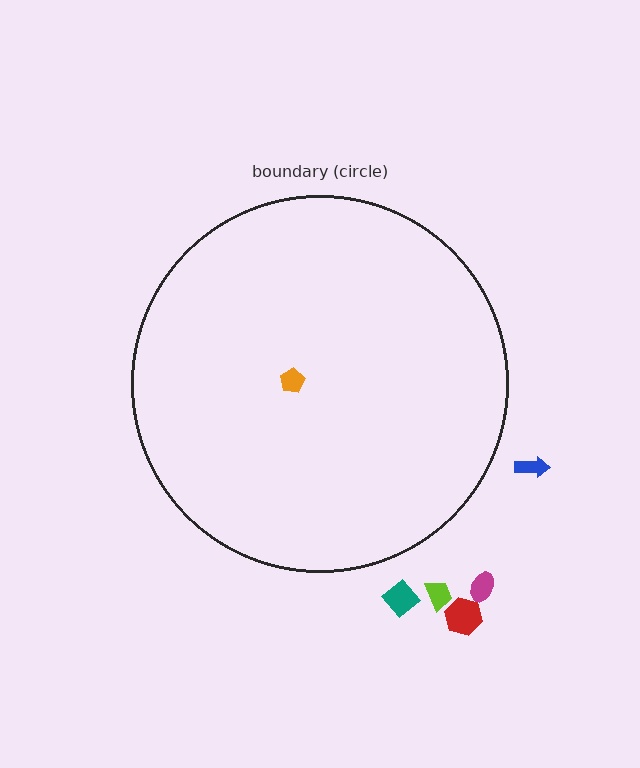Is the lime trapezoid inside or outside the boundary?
Outside.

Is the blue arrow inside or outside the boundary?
Outside.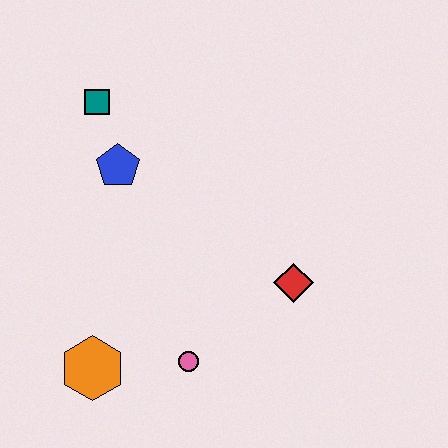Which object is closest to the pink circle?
The orange hexagon is closest to the pink circle.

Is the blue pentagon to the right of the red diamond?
No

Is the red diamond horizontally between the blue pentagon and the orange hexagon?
No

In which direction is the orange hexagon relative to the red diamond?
The orange hexagon is to the left of the red diamond.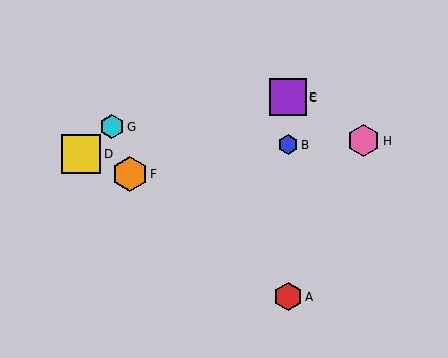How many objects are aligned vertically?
4 objects (A, B, C, E) are aligned vertically.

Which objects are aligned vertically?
Objects A, B, C, E are aligned vertically.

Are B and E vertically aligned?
Yes, both are at x≈288.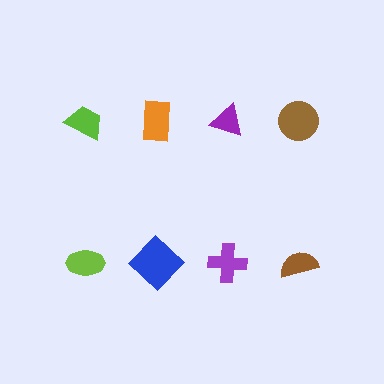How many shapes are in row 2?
4 shapes.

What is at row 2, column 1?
A lime ellipse.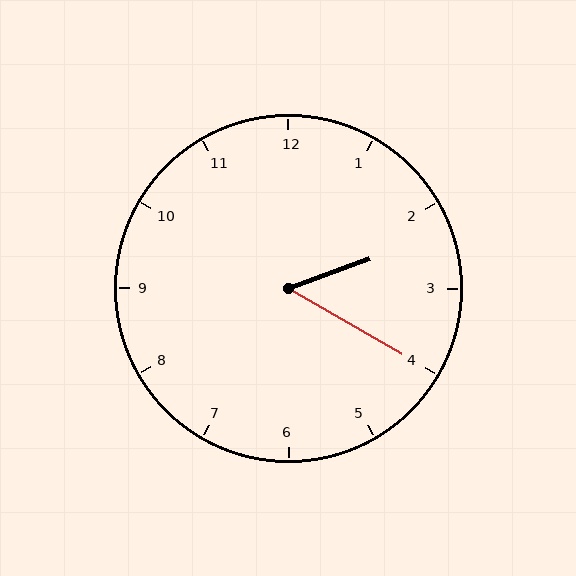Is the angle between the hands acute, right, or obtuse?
It is acute.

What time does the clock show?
2:20.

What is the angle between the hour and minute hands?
Approximately 50 degrees.